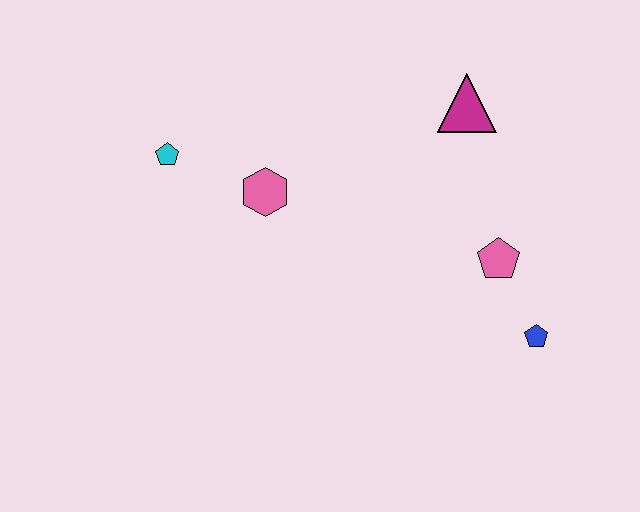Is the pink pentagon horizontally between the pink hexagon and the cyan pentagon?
No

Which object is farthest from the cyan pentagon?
The blue pentagon is farthest from the cyan pentagon.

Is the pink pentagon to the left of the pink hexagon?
No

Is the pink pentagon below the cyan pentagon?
Yes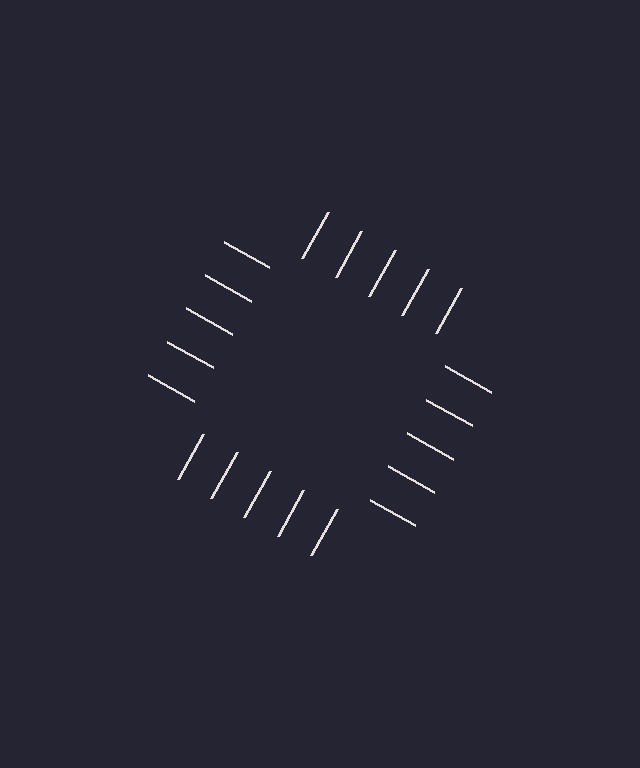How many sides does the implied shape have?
4 sides — the line-ends trace a square.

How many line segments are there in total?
20 — 5 along each of the 4 edges.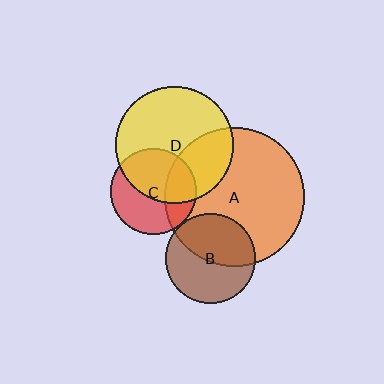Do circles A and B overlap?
Yes.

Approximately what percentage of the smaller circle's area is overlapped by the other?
Approximately 50%.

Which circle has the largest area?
Circle A (orange).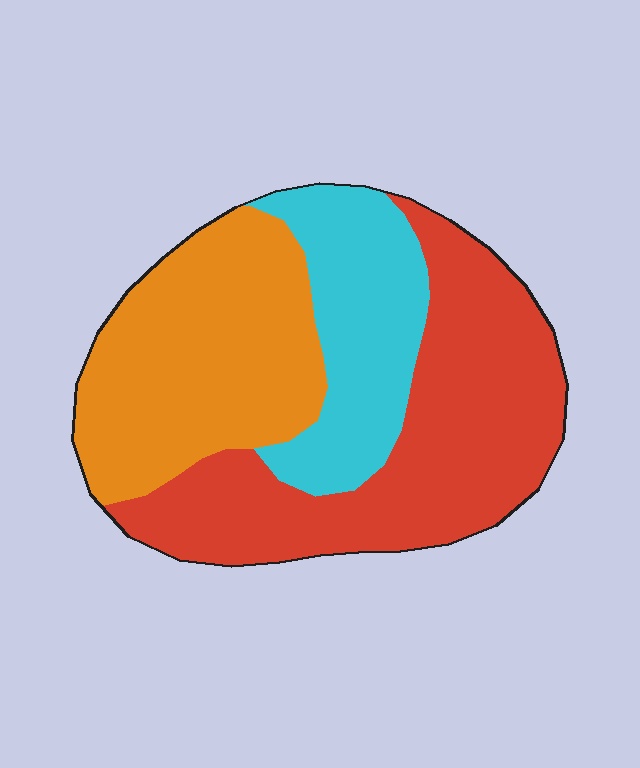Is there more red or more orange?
Red.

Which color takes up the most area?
Red, at roughly 45%.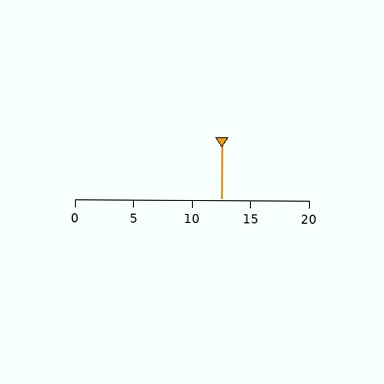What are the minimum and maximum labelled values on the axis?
The axis runs from 0 to 20.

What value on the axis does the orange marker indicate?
The marker indicates approximately 12.5.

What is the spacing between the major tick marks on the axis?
The major ticks are spaced 5 apart.